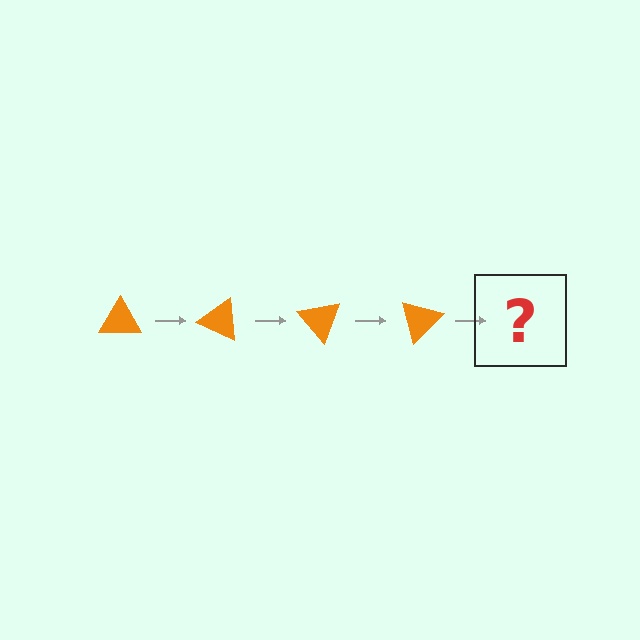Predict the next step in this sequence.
The next step is an orange triangle rotated 100 degrees.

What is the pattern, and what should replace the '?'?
The pattern is that the triangle rotates 25 degrees each step. The '?' should be an orange triangle rotated 100 degrees.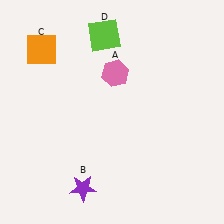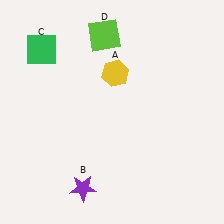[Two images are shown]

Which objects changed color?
A changed from pink to yellow. C changed from orange to green.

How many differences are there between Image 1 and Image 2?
There are 2 differences between the two images.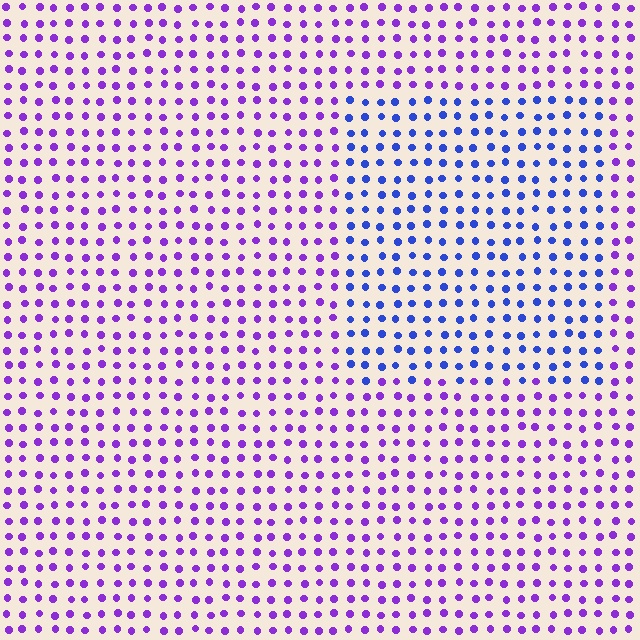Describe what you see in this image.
The image is filled with small purple elements in a uniform arrangement. A rectangle-shaped region is visible where the elements are tinted to a slightly different hue, forming a subtle color boundary.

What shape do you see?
I see a rectangle.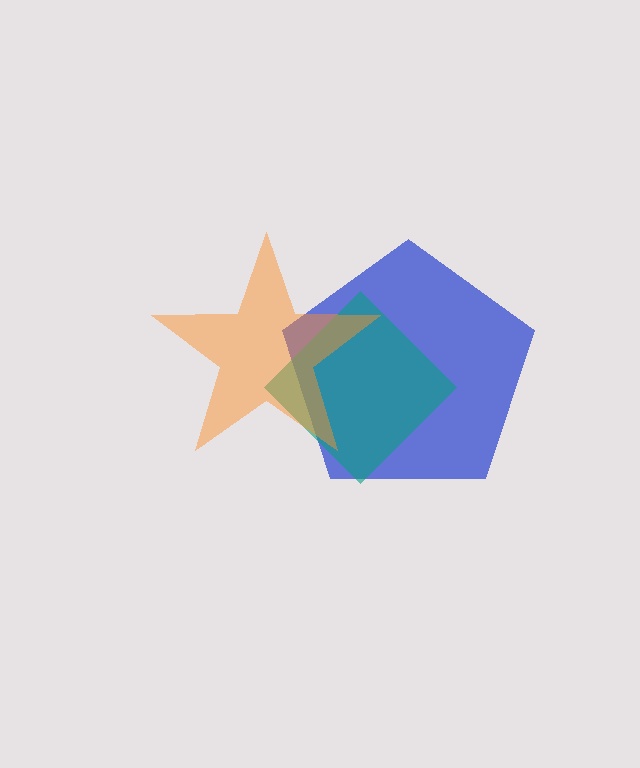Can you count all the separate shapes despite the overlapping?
Yes, there are 3 separate shapes.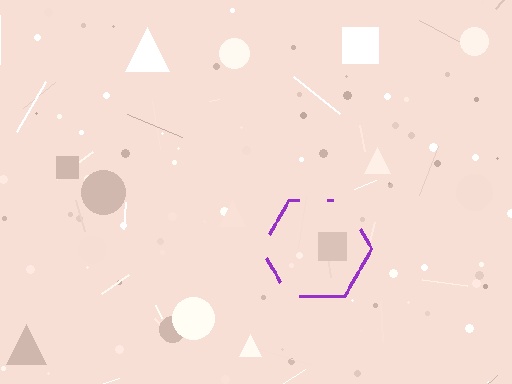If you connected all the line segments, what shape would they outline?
They would outline a hexagon.